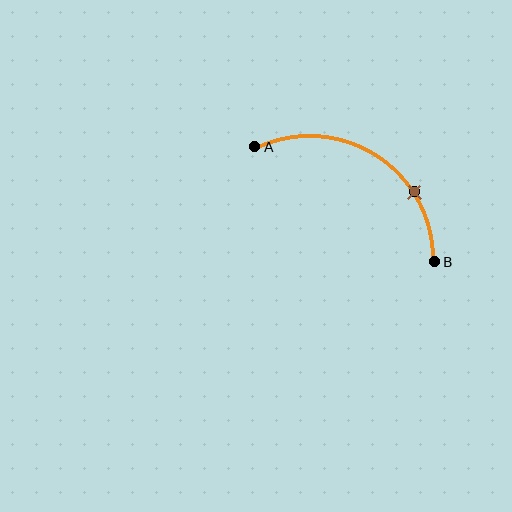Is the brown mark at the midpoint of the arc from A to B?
No. The brown mark lies on the arc but is closer to endpoint B. The arc midpoint would be at the point on the curve equidistant along the arc from both A and B.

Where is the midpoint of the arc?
The arc midpoint is the point on the curve farthest from the straight line joining A and B. It sits above that line.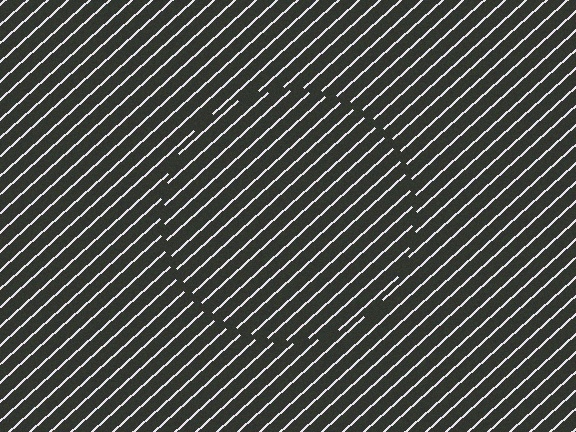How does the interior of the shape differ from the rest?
The interior of the shape contains the same grating, shifted by half a period — the contour is defined by the phase discontinuity where line-ends from the inner and outer gratings abut.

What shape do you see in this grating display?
An illusory circle. The interior of the shape contains the same grating, shifted by half a period — the contour is defined by the phase discontinuity where line-ends from the inner and outer gratings abut.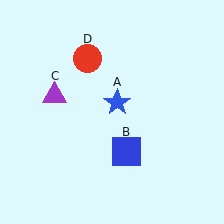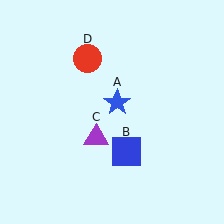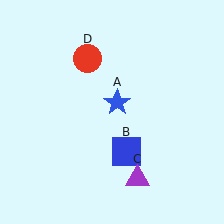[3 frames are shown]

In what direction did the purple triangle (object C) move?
The purple triangle (object C) moved down and to the right.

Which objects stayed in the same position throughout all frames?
Blue star (object A) and blue square (object B) and red circle (object D) remained stationary.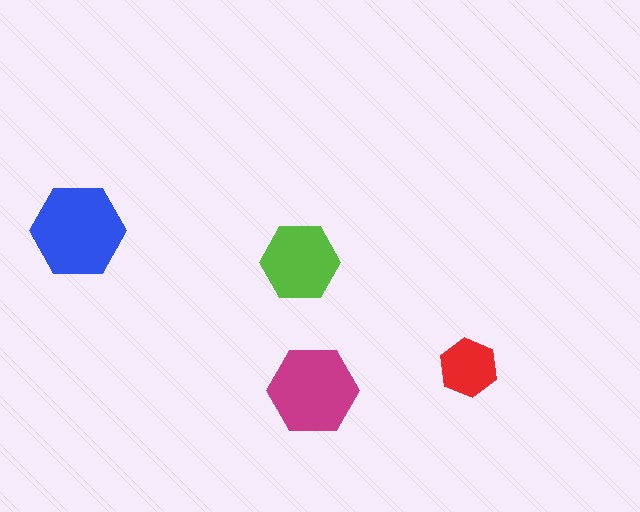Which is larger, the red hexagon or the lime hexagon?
The lime one.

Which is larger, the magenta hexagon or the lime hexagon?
The magenta one.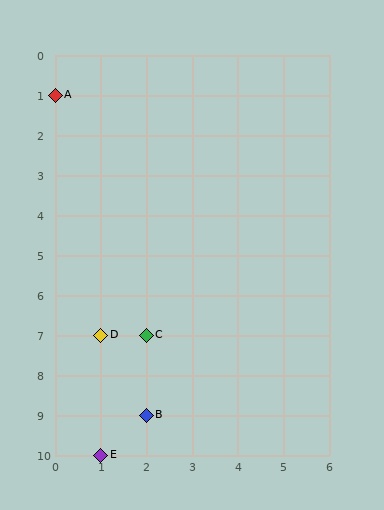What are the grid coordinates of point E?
Point E is at grid coordinates (1, 10).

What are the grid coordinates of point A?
Point A is at grid coordinates (0, 1).